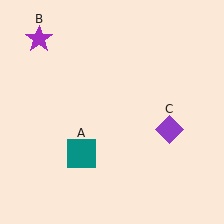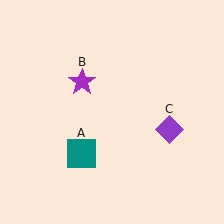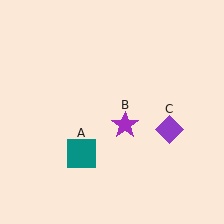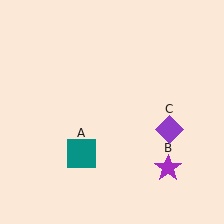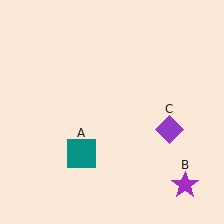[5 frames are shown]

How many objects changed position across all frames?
1 object changed position: purple star (object B).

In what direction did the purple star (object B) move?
The purple star (object B) moved down and to the right.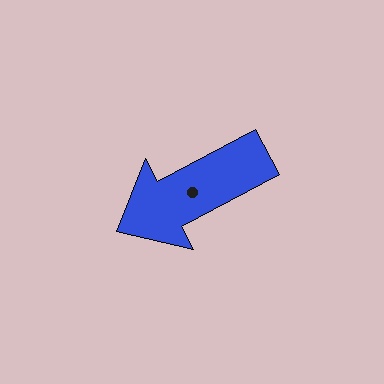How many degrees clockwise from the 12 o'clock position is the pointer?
Approximately 242 degrees.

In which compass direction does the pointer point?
Southwest.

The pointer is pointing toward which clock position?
Roughly 8 o'clock.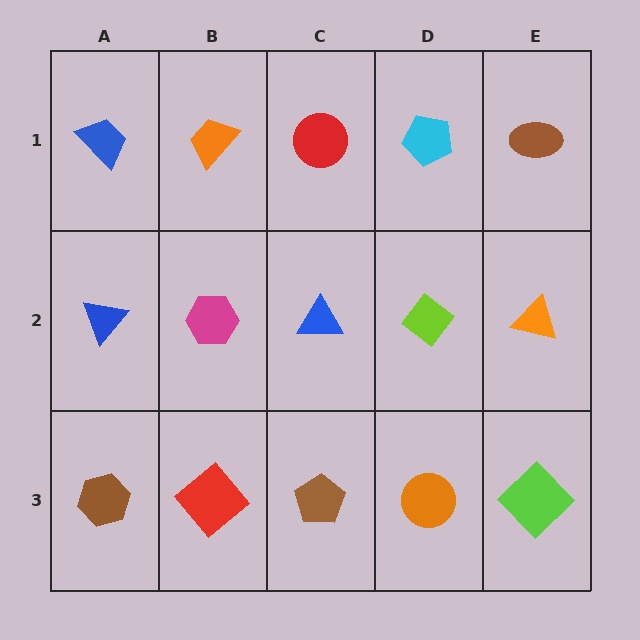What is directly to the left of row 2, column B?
A blue triangle.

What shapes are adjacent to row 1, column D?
A lime diamond (row 2, column D), a red circle (row 1, column C), a brown ellipse (row 1, column E).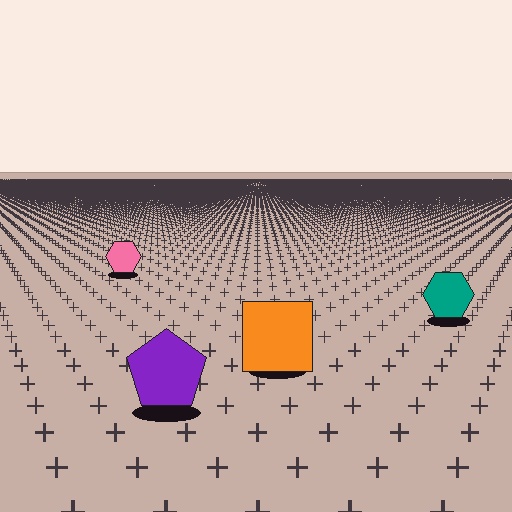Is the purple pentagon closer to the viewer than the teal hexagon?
Yes. The purple pentagon is closer — you can tell from the texture gradient: the ground texture is coarser near it.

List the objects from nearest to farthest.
From nearest to farthest: the purple pentagon, the orange square, the teal hexagon, the pink hexagon.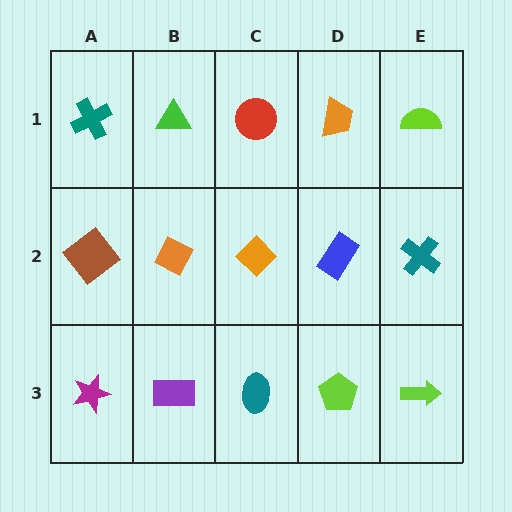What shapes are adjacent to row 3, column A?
A brown diamond (row 2, column A), a purple rectangle (row 3, column B).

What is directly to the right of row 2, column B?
An orange diamond.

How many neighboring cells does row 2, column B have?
4.